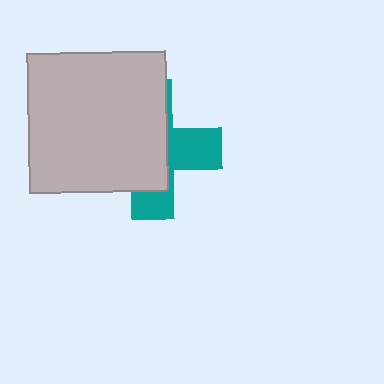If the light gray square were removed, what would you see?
You would see the complete teal cross.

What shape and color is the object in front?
The object in front is a light gray square.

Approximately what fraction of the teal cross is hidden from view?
Roughly 63% of the teal cross is hidden behind the light gray square.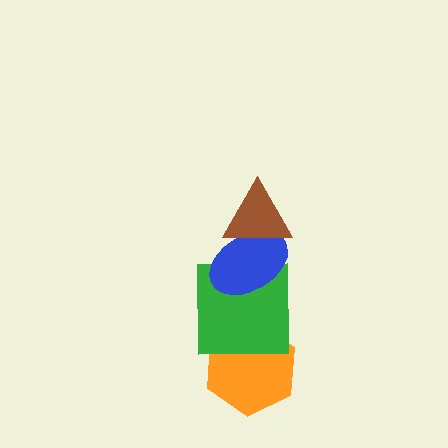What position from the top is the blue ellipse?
The blue ellipse is 2nd from the top.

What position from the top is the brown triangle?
The brown triangle is 1st from the top.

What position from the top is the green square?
The green square is 3rd from the top.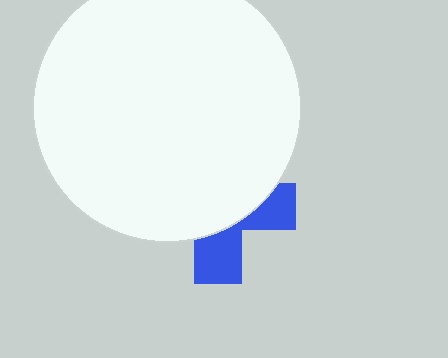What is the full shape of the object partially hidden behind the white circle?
The partially hidden object is a blue cross.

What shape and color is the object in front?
The object in front is a white circle.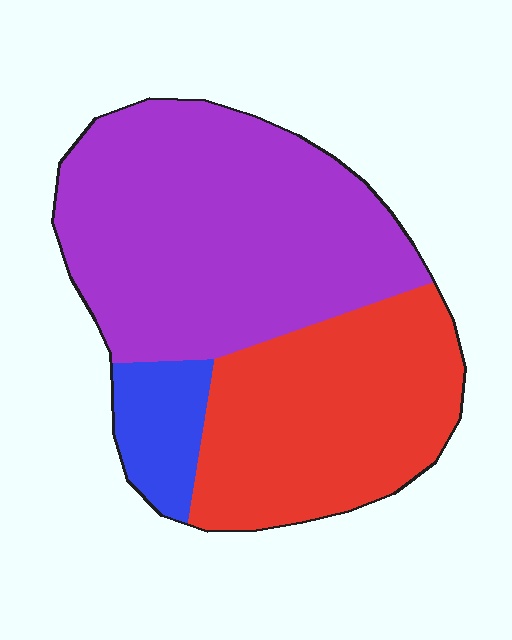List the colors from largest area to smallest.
From largest to smallest: purple, red, blue.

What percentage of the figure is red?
Red covers about 35% of the figure.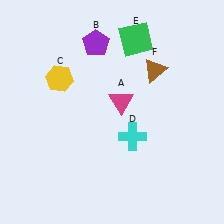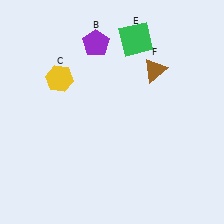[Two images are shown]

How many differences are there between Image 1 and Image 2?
There are 2 differences between the two images.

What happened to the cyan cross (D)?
The cyan cross (D) was removed in Image 2. It was in the bottom-right area of Image 1.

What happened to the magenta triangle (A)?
The magenta triangle (A) was removed in Image 2. It was in the top-right area of Image 1.